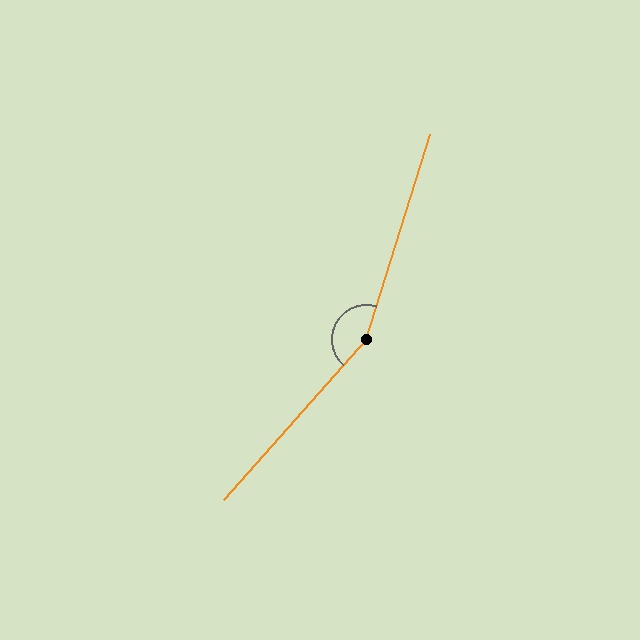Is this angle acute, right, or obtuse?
It is obtuse.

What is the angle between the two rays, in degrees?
Approximately 155 degrees.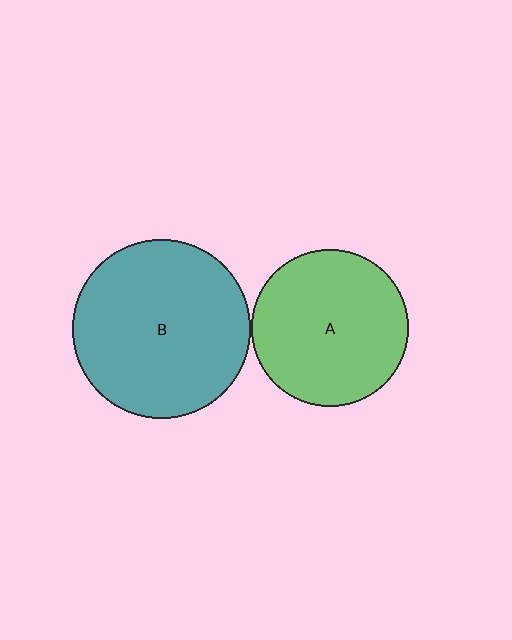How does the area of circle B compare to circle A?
Approximately 1.3 times.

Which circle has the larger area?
Circle B (teal).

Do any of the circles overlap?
No, none of the circles overlap.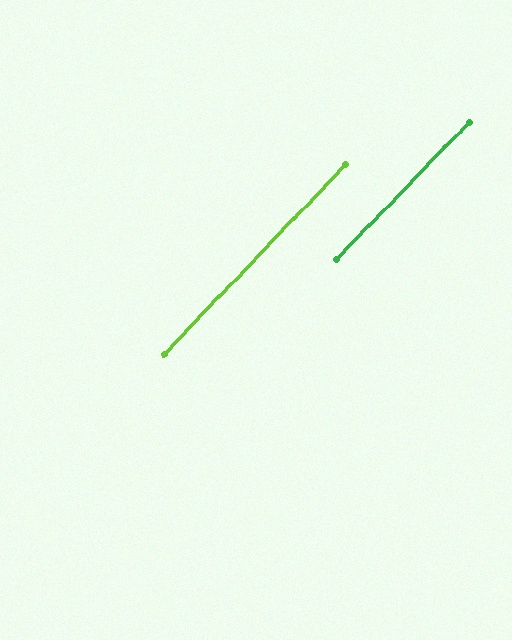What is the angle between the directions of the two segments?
Approximately 0 degrees.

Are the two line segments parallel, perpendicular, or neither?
Parallel — their directions differ by only 0.3°.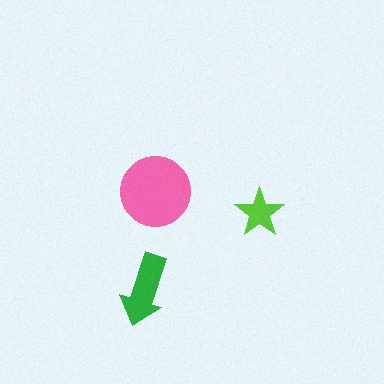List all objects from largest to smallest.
The pink circle, the green arrow, the lime star.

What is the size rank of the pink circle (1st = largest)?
1st.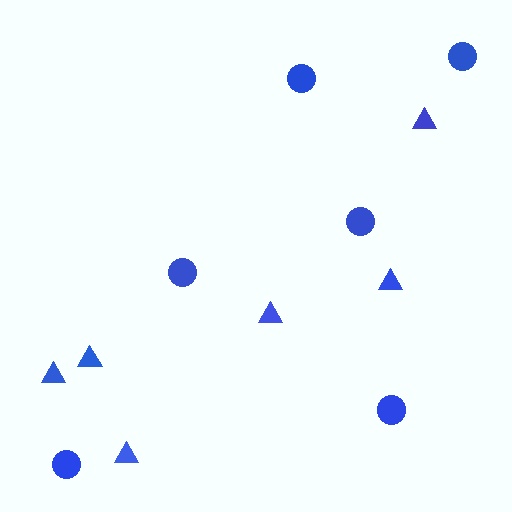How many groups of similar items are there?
There are 2 groups: one group of triangles (6) and one group of circles (6).